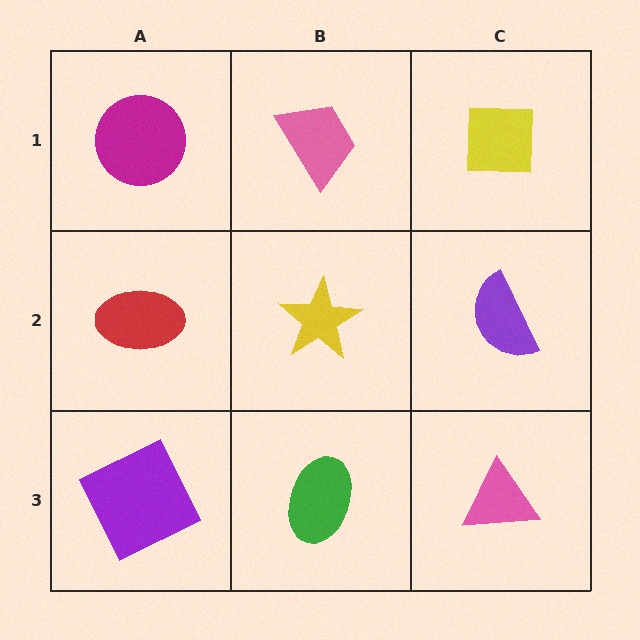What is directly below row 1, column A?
A red ellipse.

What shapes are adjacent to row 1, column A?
A red ellipse (row 2, column A), a pink trapezoid (row 1, column B).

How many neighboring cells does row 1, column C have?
2.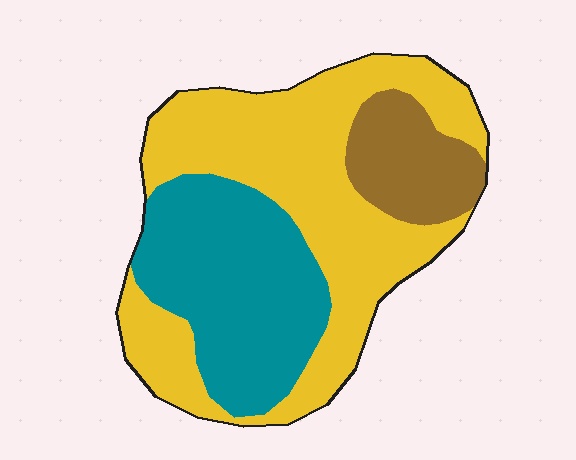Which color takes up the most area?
Yellow, at roughly 55%.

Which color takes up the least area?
Brown, at roughly 15%.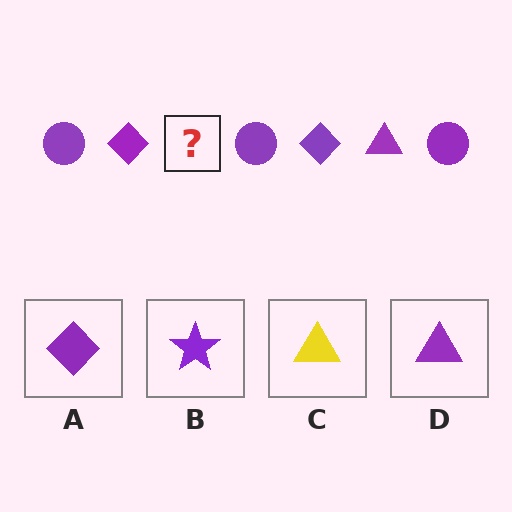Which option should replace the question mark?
Option D.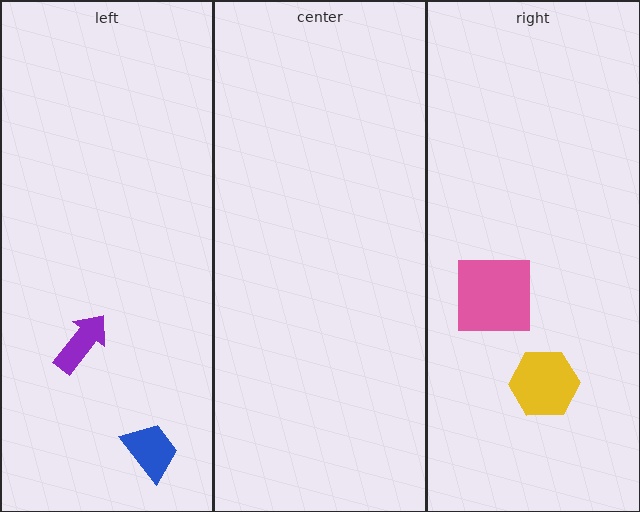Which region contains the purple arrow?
The left region.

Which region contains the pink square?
The right region.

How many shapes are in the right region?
2.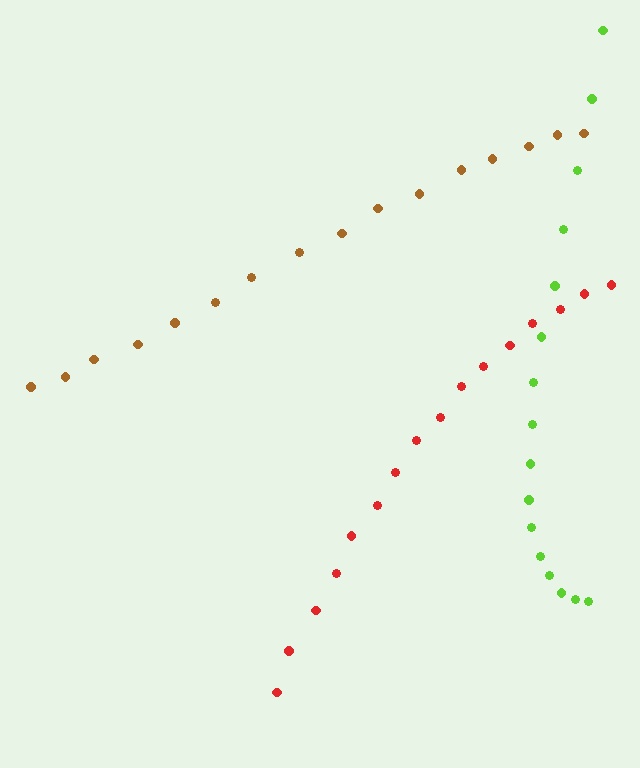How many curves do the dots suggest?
There are 3 distinct paths.